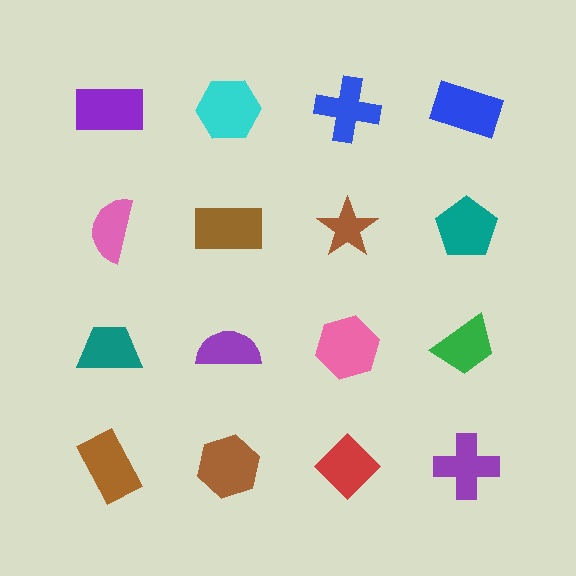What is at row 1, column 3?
A blue cross.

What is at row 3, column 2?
A purple semicircle.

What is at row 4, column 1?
A brown rectangle.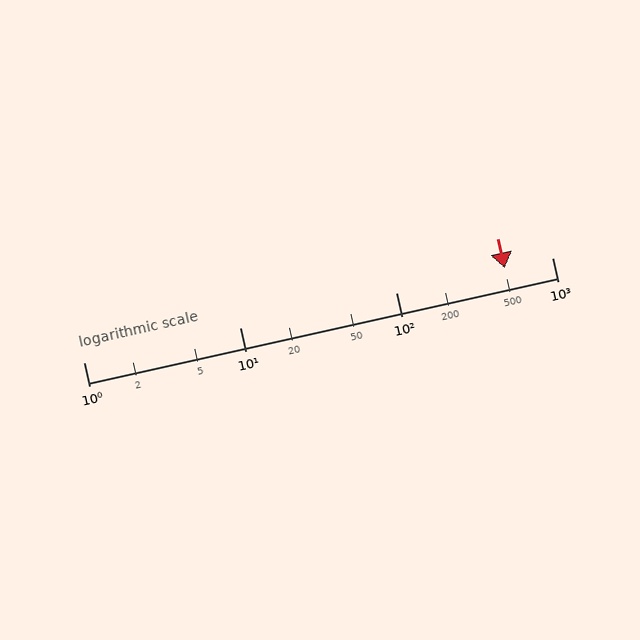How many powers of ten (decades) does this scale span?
The scale spans 3 decades, from 1 to 1000.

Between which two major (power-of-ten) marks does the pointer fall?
The pointer is between 100 and 1000.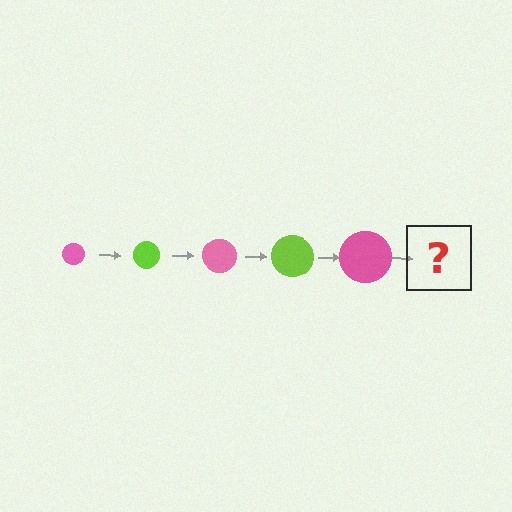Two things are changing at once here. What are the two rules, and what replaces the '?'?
The two rules are that the circle grows larger each step and the color cycles through pink and lime. The '?' should be a lime circle, larger than the previous one.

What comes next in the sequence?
The next element should be a lime circle, larger than the previous one.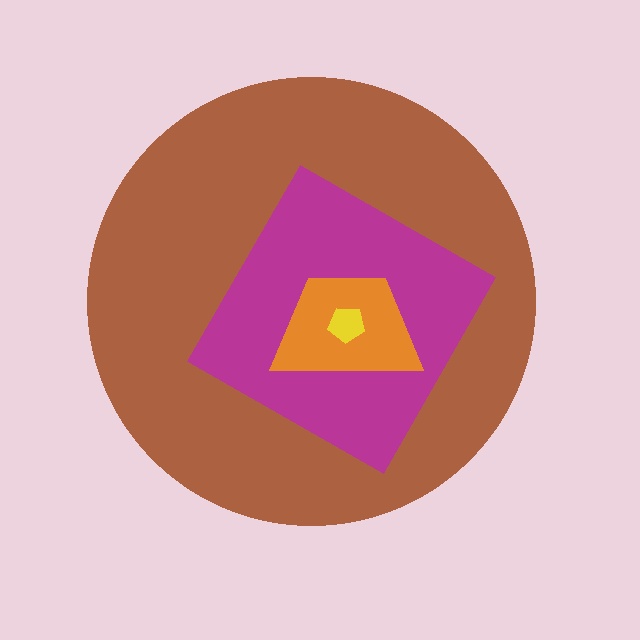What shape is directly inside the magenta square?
The orange trapezoid.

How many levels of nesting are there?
4.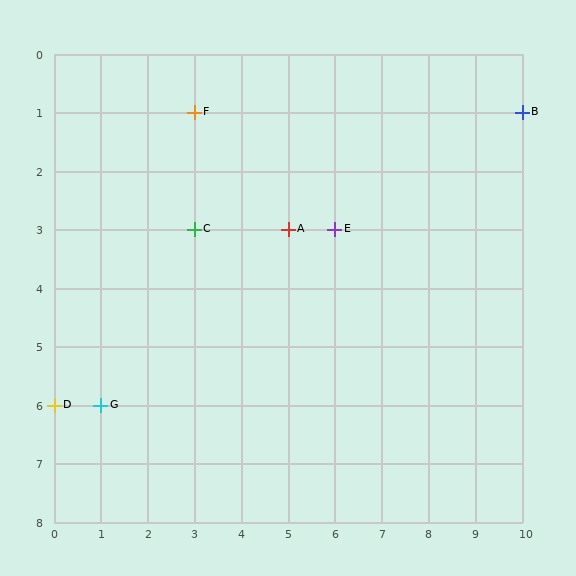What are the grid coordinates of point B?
Point B is at grid coordinates (10, 1).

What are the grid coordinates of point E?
Point E is at grid coordinates (6, 3).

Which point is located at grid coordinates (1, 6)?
Point G is at (1, 6).